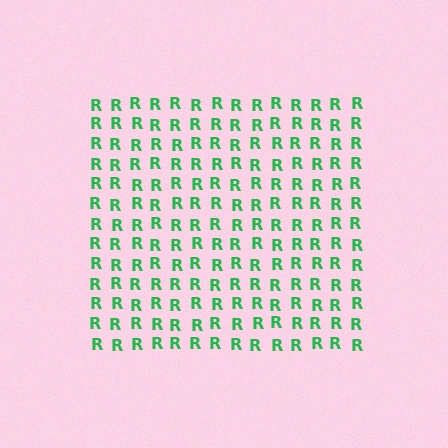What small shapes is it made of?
It is made of small letter R's.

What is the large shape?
The large shape is a square.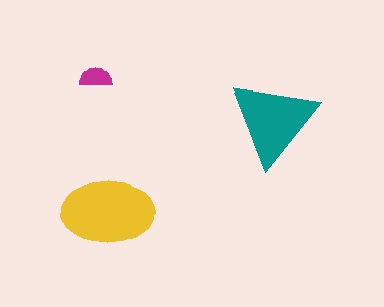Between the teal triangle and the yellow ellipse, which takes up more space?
The yellow ellipse.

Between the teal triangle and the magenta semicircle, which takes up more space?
The teal triangle.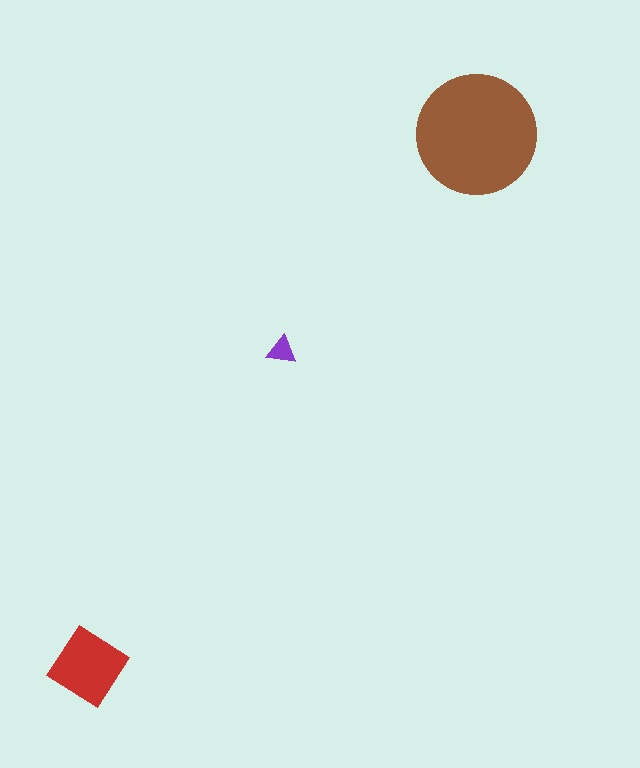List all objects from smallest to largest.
The purple triangle, the red diamond, the brown circle.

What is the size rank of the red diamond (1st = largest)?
2nd.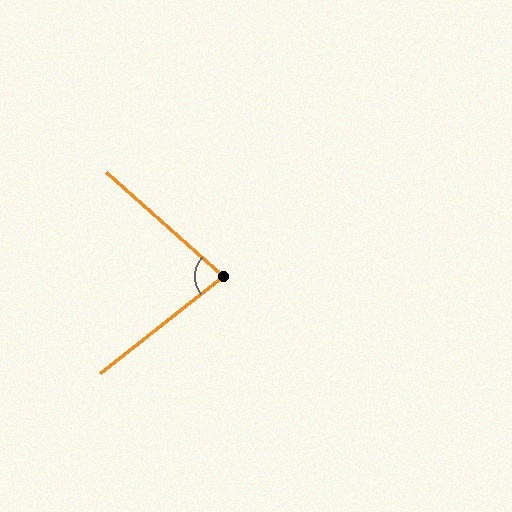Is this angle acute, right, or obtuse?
It is acute.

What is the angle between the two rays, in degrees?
Approximately 80 degrees.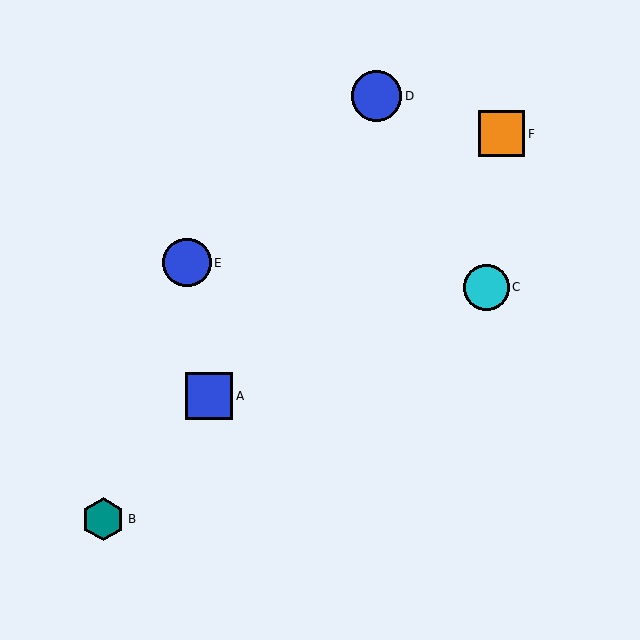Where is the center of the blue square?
The center of the blue square is at (209, 396).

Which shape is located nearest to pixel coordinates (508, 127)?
The orange square (labeled F) at (502, 134) is nearest to that location.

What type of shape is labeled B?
Shape B is a teal hexagon.